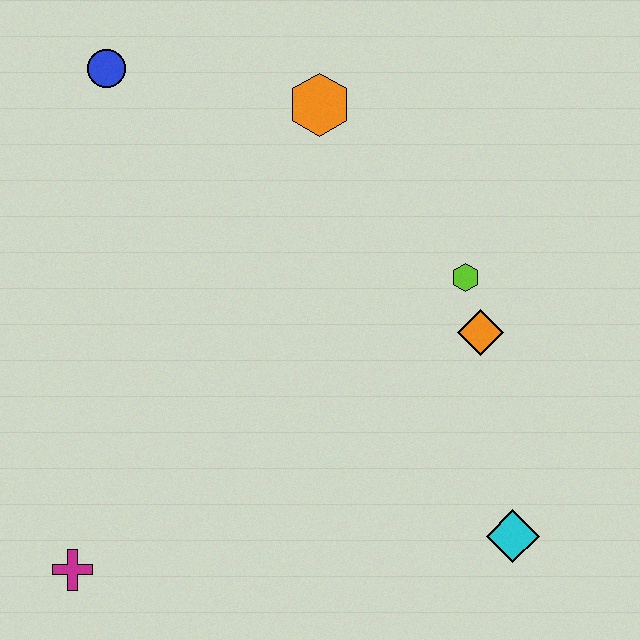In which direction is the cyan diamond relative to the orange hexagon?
The cyan diamond is below the orange hexagon.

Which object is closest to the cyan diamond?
The orange diamond is closest to the cyan diamond.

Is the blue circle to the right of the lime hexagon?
No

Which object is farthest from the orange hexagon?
The magenta cross is farthest from the orange hexagon.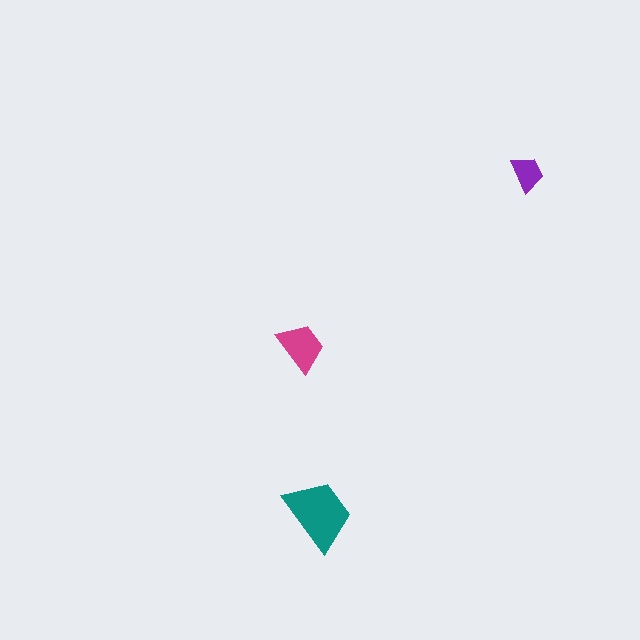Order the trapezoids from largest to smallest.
the teal one, the magenta one, the purple one.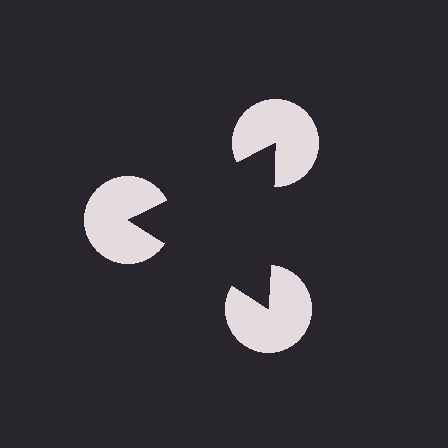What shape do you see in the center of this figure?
An illusory triangle — its edges are inferred from the aligned wedge cuts in the pac-man discs, not physically drawn.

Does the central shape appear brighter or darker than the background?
It typically appears slightly darker than the background, even though no actual brightness change is drawn.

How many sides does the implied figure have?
3 sides.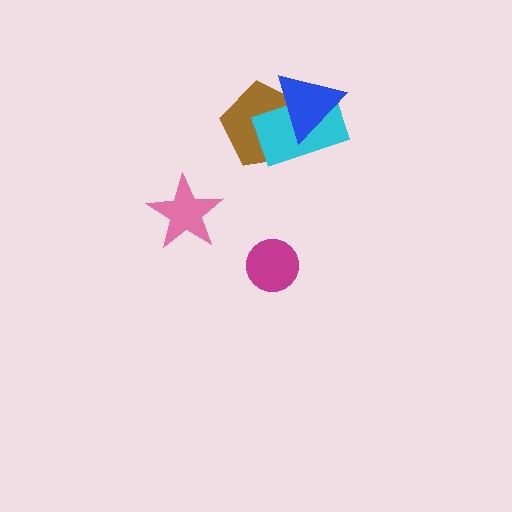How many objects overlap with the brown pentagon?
2 objects overlap with the brown pentagon.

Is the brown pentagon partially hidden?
Yes, it is partially covered by another shape.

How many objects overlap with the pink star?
0 objects overlap with the pink star.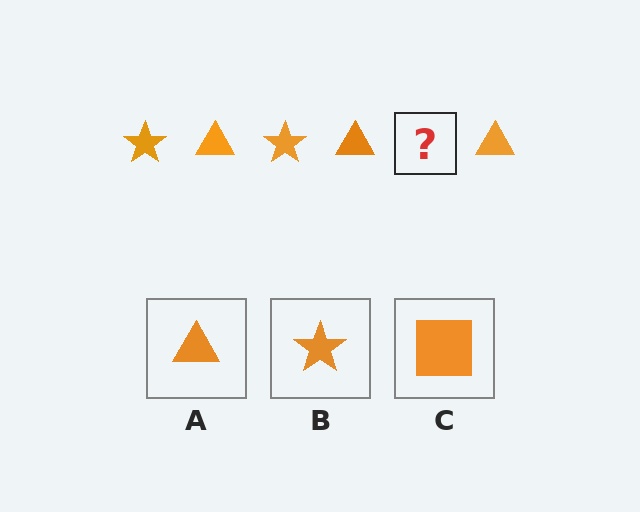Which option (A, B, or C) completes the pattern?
B.